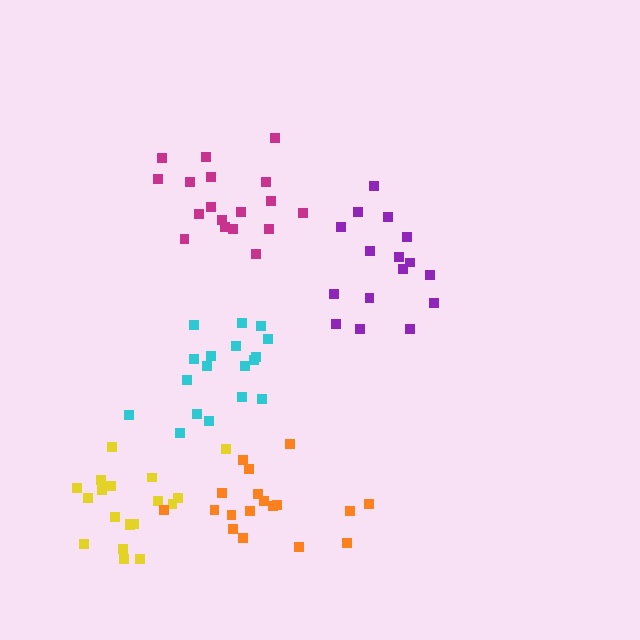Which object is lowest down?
The yellow cluster is bottommost.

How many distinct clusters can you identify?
There are 5 distinct clusters.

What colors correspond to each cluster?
The clusters are colored: purple, yellow, magenta, orange, cyan.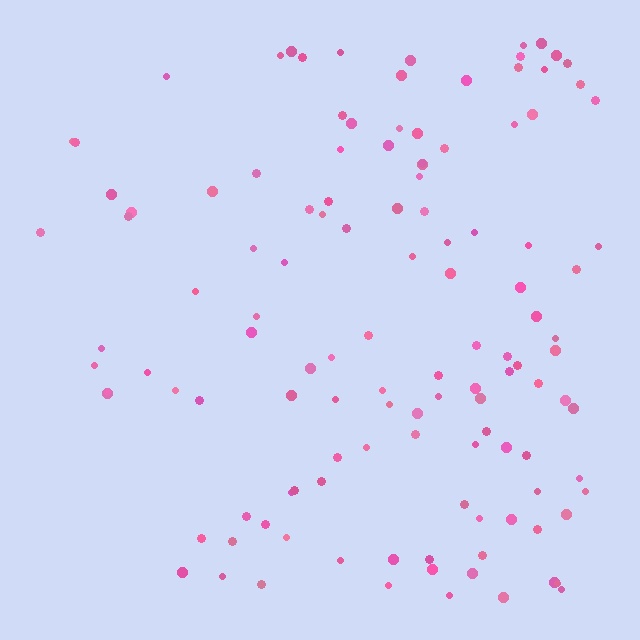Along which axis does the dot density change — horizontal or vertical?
Horizontal.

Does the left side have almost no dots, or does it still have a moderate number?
Still a moderate number, just noticeably fewer than the right.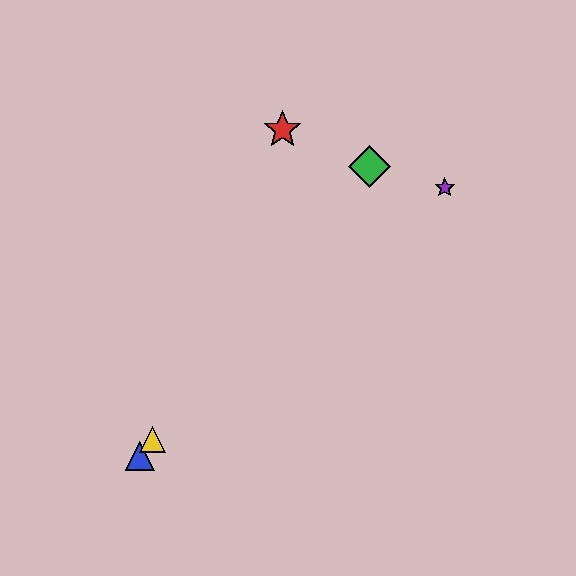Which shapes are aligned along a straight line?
The blue triangle, the green diamond, the yellow triangle are aligned along a straight line.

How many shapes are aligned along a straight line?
3 shapes (the blue triangle, the green diamond, the yellow triangle) are aligned along a straight line.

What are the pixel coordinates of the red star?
The red star is at (282, 130).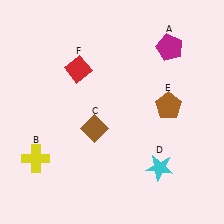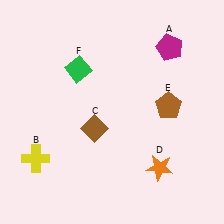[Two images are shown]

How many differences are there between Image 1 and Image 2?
There are 2 differences between the two images.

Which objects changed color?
D changed from cyan to orange. F changed from red to green.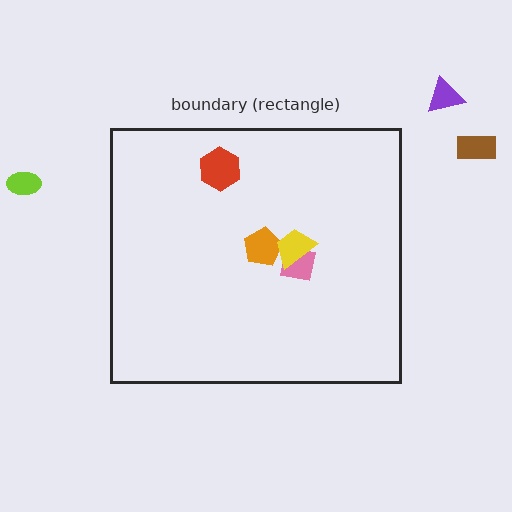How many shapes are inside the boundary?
4 inside, 3 outside.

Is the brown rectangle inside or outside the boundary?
Outside.